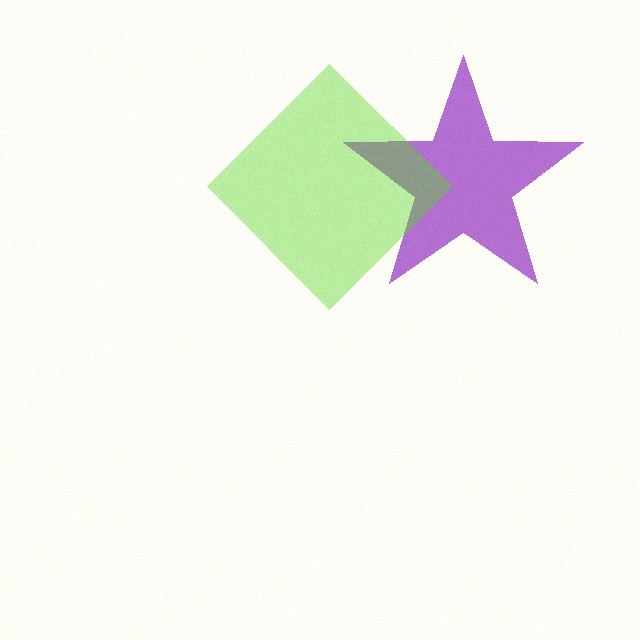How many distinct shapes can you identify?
There are 2 distinct shapes: a purple star, a lime diamond.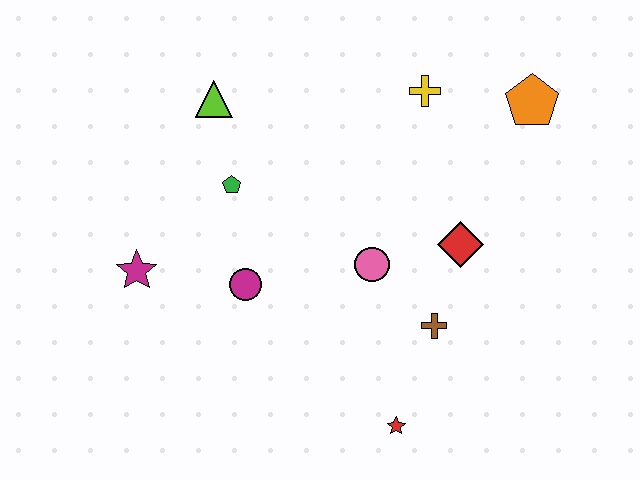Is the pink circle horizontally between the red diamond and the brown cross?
No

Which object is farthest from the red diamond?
The magenta star is farthest from the red diamond.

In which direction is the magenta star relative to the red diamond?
The magenta star is to the left of the red diamond.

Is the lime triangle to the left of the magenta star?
No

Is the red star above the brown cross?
No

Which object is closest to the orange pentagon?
The yellow cross is closest to the orange pentagon.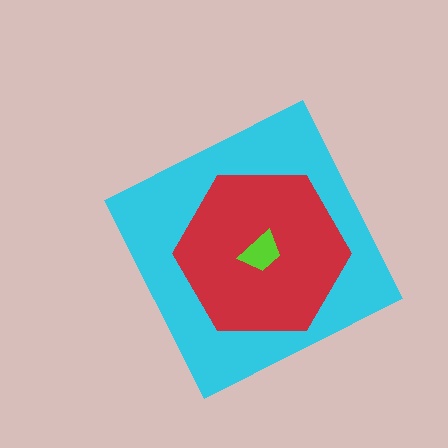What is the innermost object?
The lime trapezoid.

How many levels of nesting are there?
3.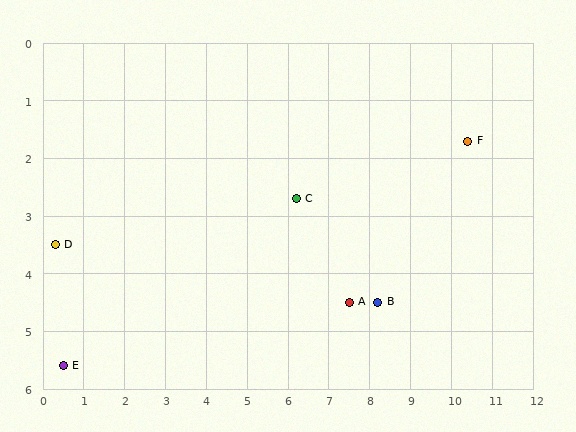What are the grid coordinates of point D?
Point D is at approximately (0.3, 3.5).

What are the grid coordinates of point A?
Point A is at approximately (7.5, 4.5).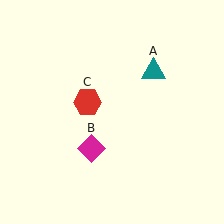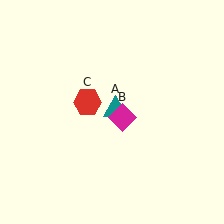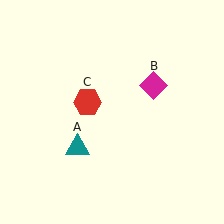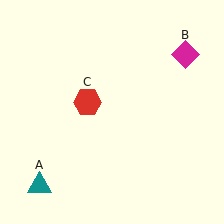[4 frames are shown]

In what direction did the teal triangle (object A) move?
The teal triangle (object A) moved down and to the left.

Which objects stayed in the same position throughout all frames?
Red hexagon (object C) remained stationary.